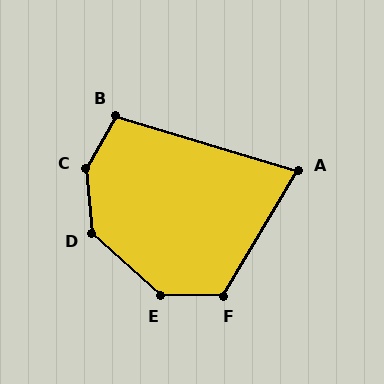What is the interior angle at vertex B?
Approximately 102 degrees (obtuse).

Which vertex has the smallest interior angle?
A, at approximately 76 degrees.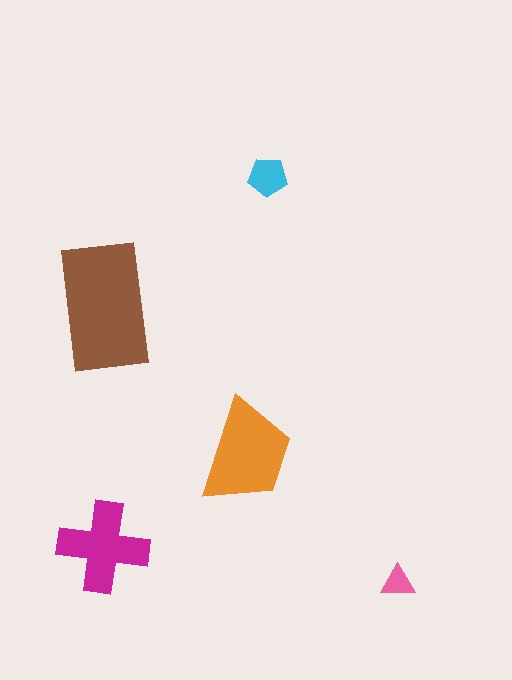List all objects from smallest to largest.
The pink triangle, the cyan pentagon, the magenta cross, the orange trapezoid, the brown rectangle.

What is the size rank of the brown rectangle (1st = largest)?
1st.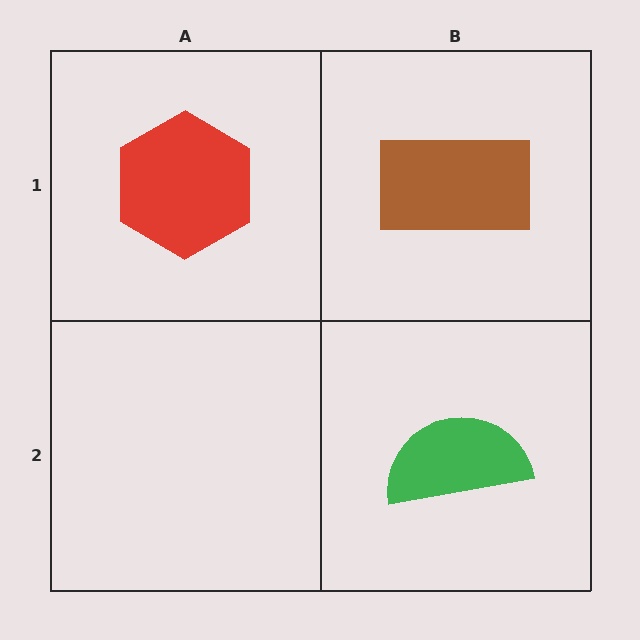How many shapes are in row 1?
2 shapes.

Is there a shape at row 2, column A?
No, that cell is empty.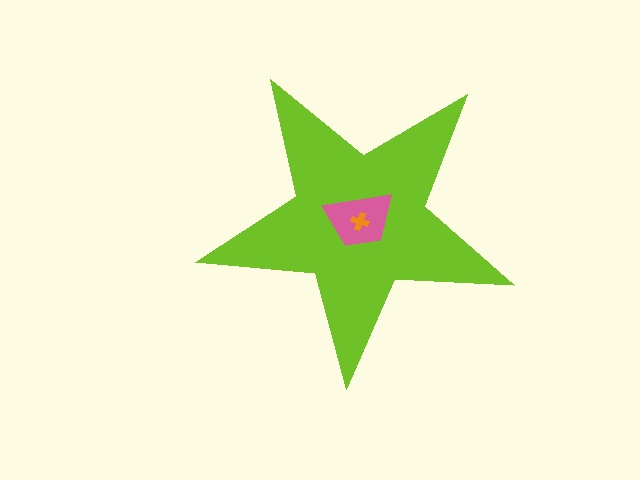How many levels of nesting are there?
3.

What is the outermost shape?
The lime star.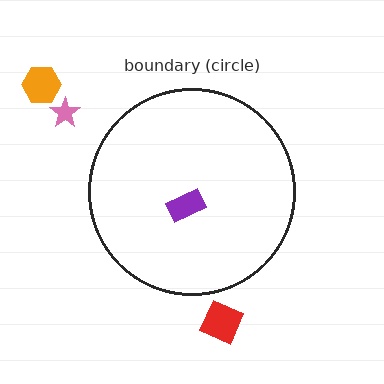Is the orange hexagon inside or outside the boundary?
Outside.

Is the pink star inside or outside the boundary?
Outside.